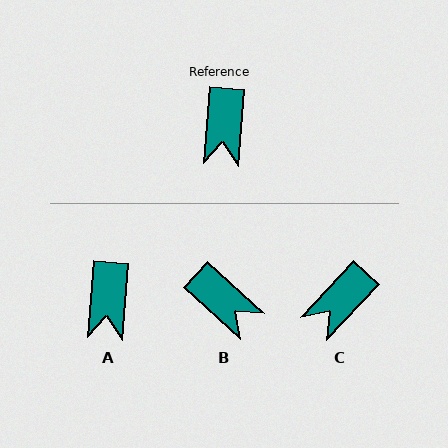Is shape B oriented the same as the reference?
No, it is off by about 52 degrees.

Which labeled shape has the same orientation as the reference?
A.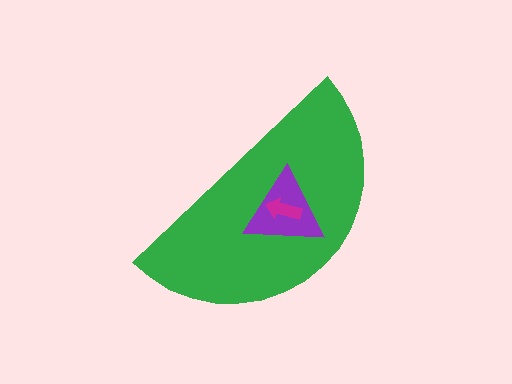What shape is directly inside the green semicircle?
The purple triangle.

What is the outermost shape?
The green semicircle.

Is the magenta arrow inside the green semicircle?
Yes.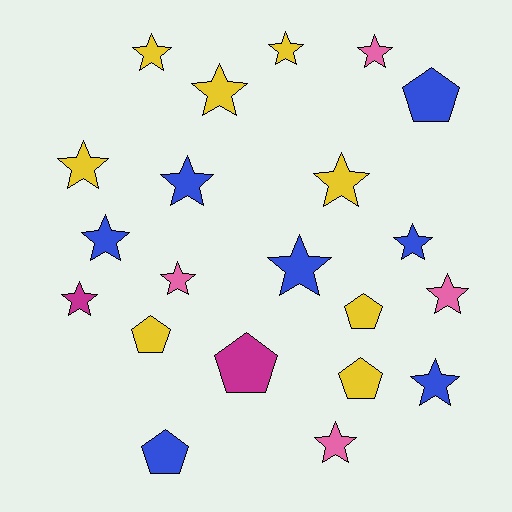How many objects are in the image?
There are 21 objects.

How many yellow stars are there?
There are 5 yellow stars.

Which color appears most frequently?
Yellow, with 8 objects.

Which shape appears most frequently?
Star, with 15 objects.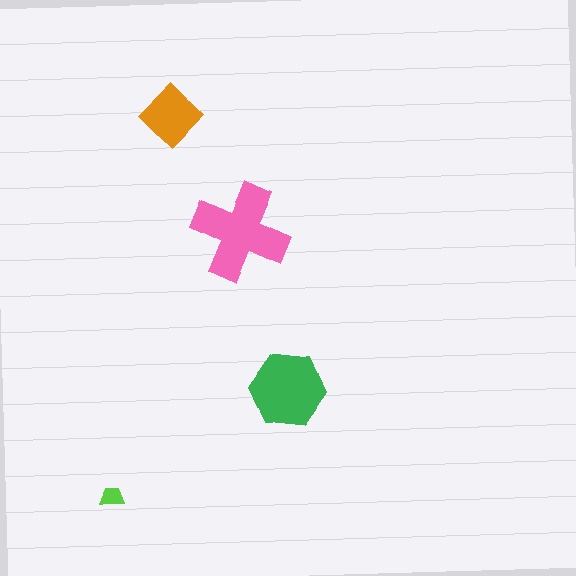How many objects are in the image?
There are 4 objects in the image.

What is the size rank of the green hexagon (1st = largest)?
2nd.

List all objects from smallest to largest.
The lime trapezoid, the orange diamond, the green hexagon, the pink cross.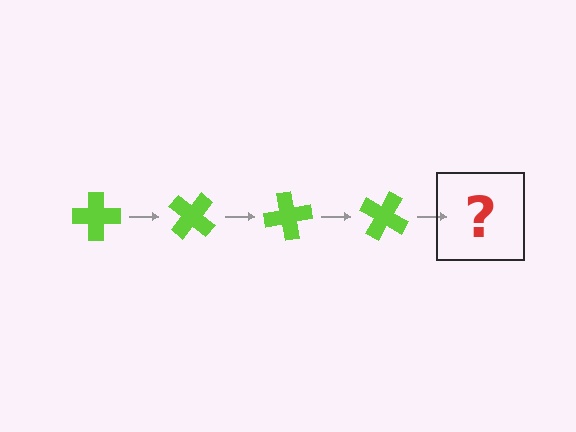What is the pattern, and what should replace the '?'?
The pattern is that the cross rotates 40 degrees each step. The '?' should be a lime cross rotated 160 degrees.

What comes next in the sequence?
The next element should be a lime cross rotated 160 degrees.